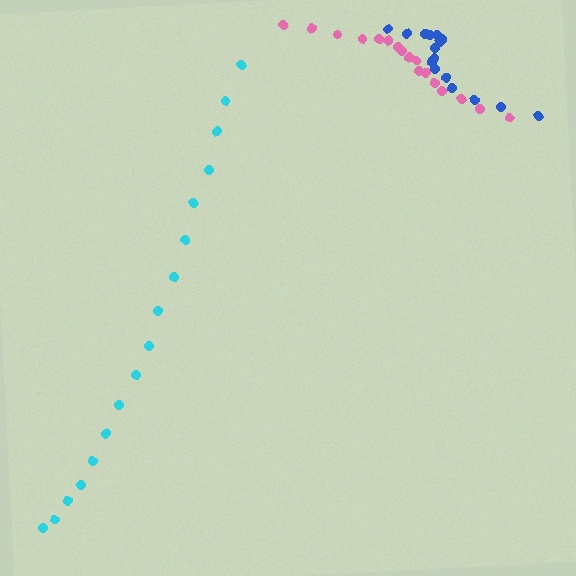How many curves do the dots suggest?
There are 3 distinct paths.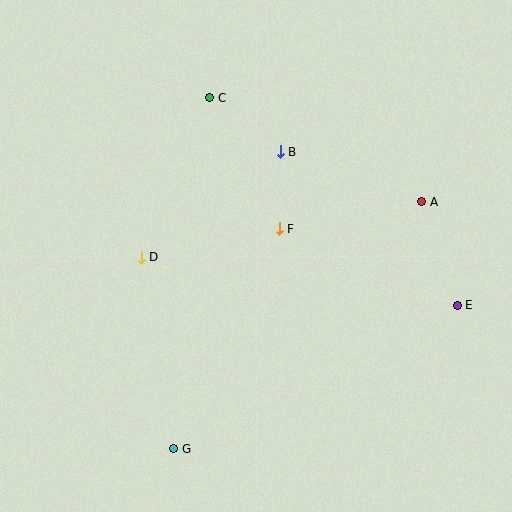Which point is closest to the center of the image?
Point F at (279, 229) is closest to the center.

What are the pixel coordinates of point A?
Point A is at (422, 202).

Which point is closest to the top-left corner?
Point C is closest to the top-left corner.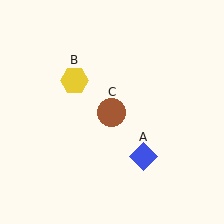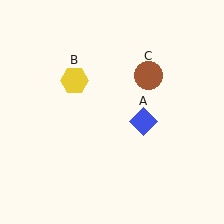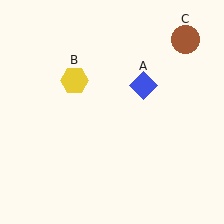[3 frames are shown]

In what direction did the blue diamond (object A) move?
The blue diamond (object A) moved up.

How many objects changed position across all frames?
2 objects changed position: blue diamond (object A), brown circle (object C).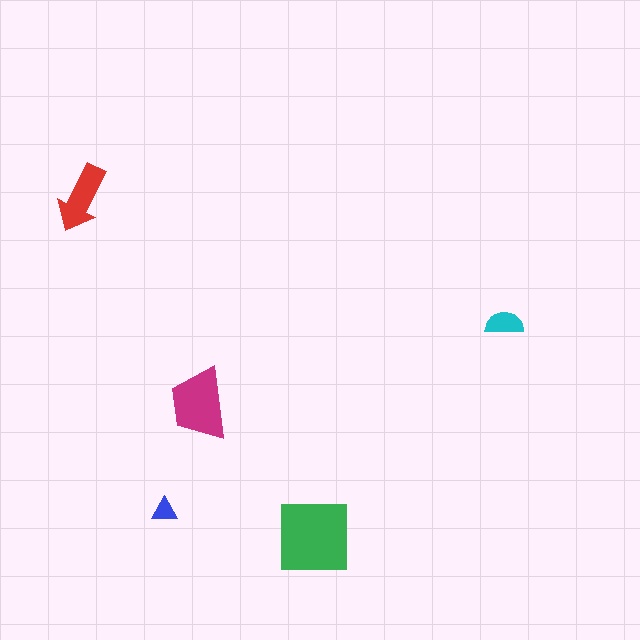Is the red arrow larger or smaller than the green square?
Smaller.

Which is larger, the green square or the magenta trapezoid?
The green square.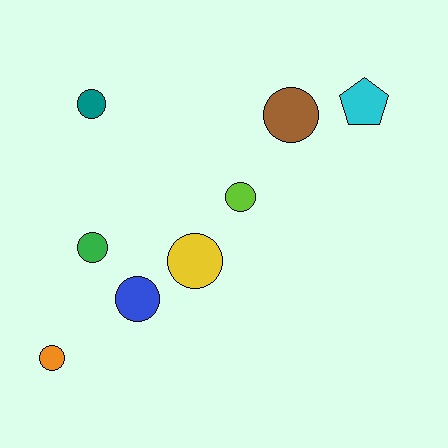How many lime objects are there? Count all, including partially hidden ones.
There is 1 lime object.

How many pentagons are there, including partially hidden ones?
There is 1 pentagon.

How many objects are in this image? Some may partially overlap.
There are 8 objects.